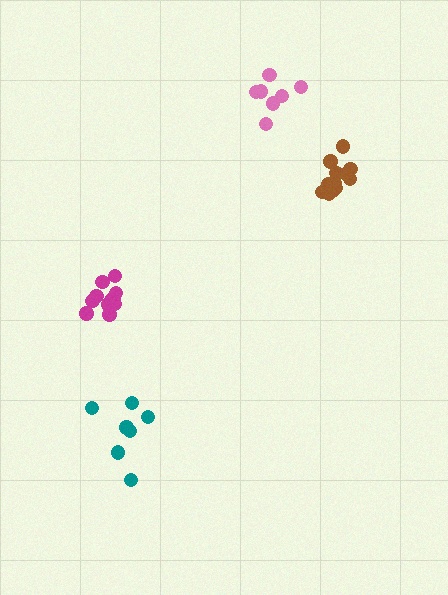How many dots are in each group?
Group 1: 7 dots, Group 2: 12 dots, Group 3: 7 dots, Group 4: 11 dots (37 total).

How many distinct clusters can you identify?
There are 4 distinct clusters.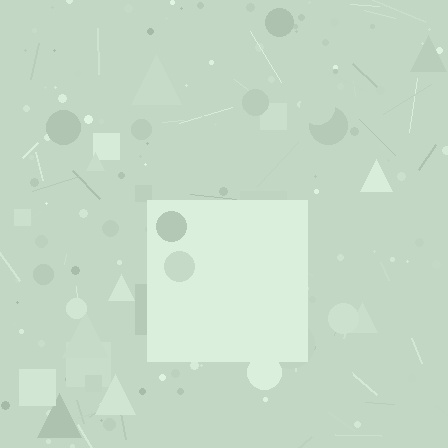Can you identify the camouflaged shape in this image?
The camouflaged shape is a square.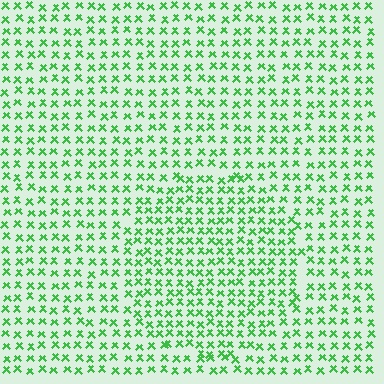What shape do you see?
I see a circle.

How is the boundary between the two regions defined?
The boundary is defined by a change in element density (approximately 1.4x ratio). All elements are the same color, size, and shape.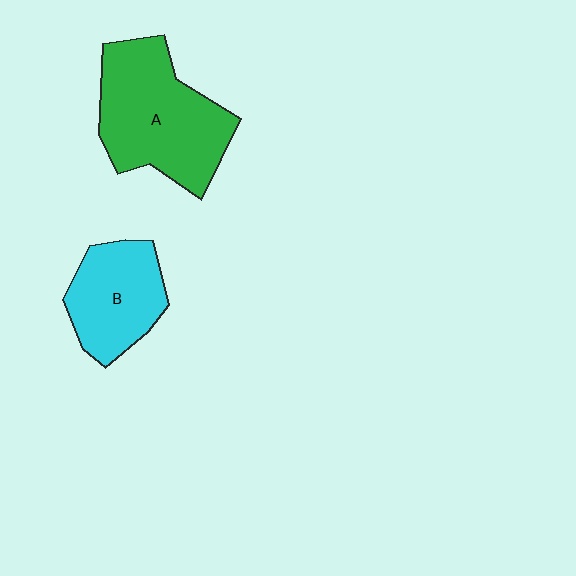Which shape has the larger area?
Shape A (green).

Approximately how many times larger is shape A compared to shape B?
Approximately 1.5 times.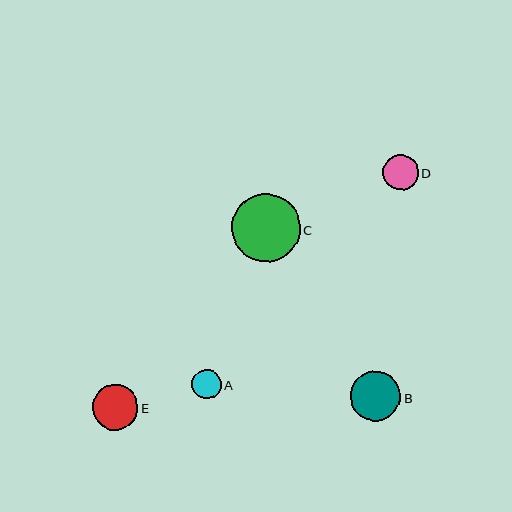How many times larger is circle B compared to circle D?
Circle B is approximately 1.4 times the size of circle D.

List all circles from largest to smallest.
From largest to smallest: C, B, E, D, A.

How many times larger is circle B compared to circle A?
Circle B is approximately 1.7 times the size of circle A.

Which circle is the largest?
Circle C is the largest with a size of approximately 69 pixels.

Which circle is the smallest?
Circle A is the smallest with a size of approximately 30 pixels.